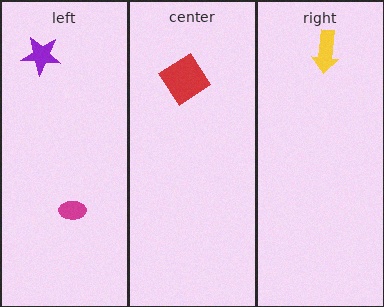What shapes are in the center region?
The red diamond.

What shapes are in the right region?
The yellow arrow.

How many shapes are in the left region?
2.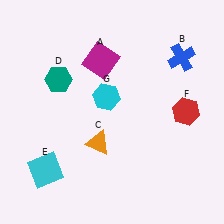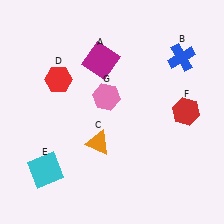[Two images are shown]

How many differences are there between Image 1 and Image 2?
There are 2 differences between the two images.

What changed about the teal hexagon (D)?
In Image 1, D is teal. In Image 2, it changed to red.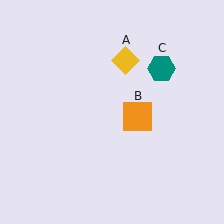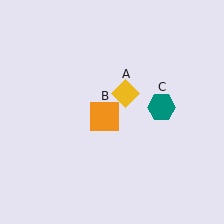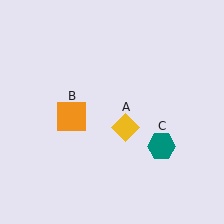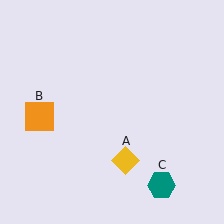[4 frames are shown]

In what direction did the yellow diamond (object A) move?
The yellow diamond (object A) moved down.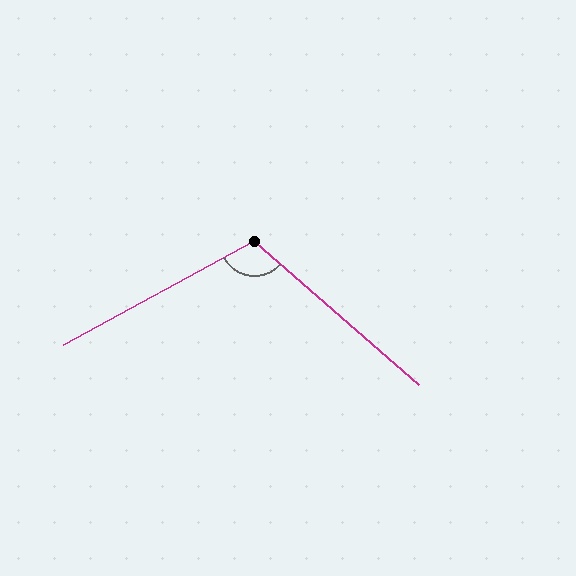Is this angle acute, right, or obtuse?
It is obtuse.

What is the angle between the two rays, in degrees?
Approximately 110 degrees.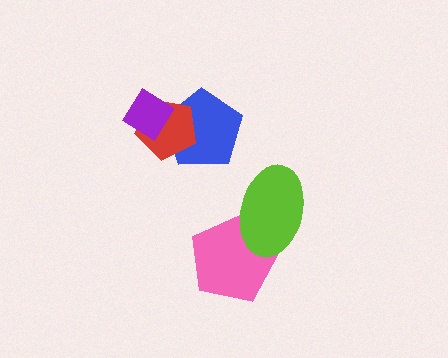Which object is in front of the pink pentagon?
The lime ellipse is in front of the pink pentagon.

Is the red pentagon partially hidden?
Yes, it is partially covered by another shape.